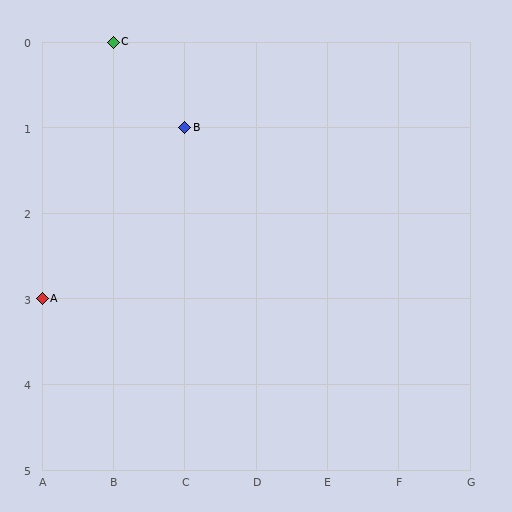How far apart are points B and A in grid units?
Points B and A are 2 columns and 2 rows apart (about 2.8 grid units diagonally).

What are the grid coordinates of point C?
Point C is at grid coordinates (B, 0).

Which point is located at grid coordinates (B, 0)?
Point C is at (B, 0).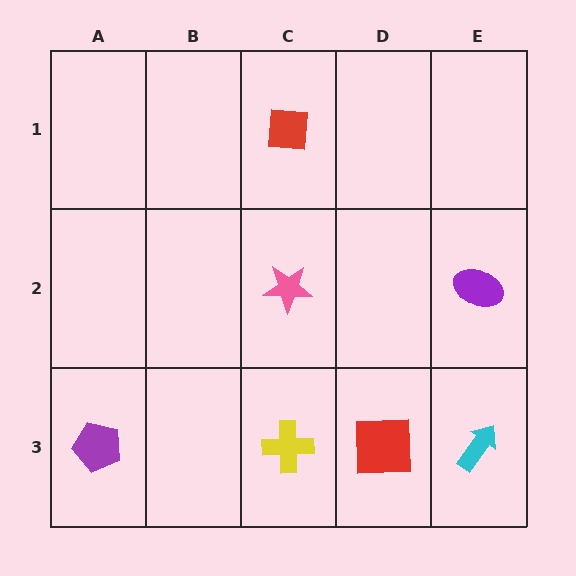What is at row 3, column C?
A yellow cross.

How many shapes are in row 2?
2 shapes.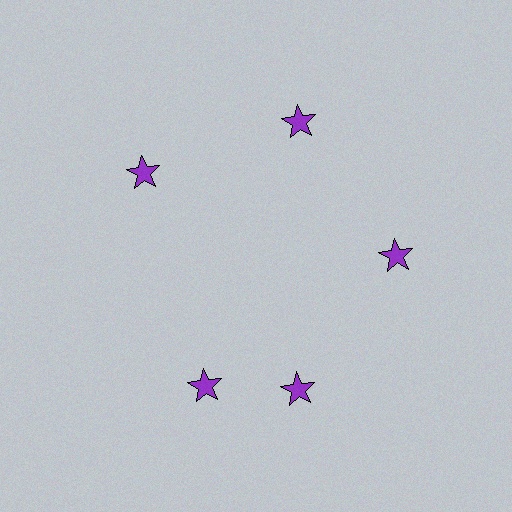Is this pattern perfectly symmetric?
No. The 5 purple stars are arranged in a ring, but one element near the 8 o'clock position is rotated out of alignment along the ring, breaking the 5-fold rotational symmetry.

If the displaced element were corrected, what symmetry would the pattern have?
It would have 5-fold rotational symmetry — the pattern would map onto itself every 72 degrees.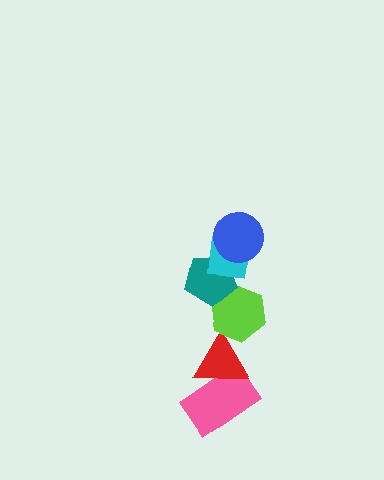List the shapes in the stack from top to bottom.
From top to bottom: the blue circle, the cyan square, the teal pentagon, the lime hexagon, the red triangle, the pink rectangle.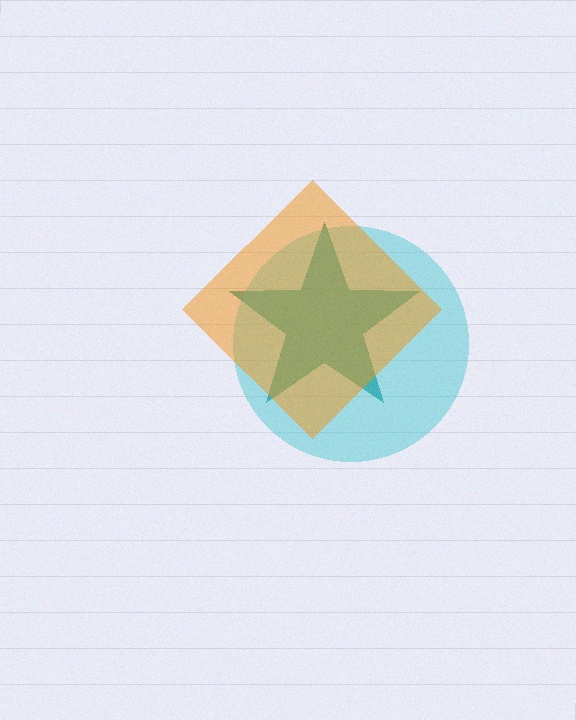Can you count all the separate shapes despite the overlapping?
Yes, there are 3 separate shapes.